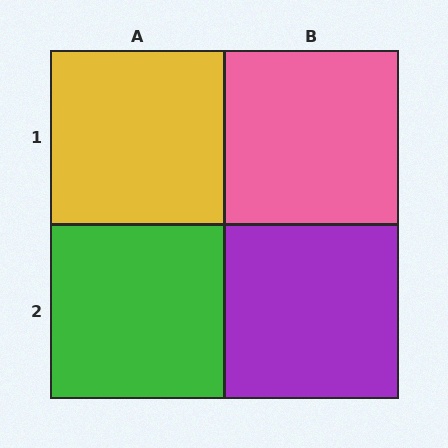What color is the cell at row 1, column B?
Pink.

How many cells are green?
1 cell is green.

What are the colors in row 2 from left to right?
Green, purple.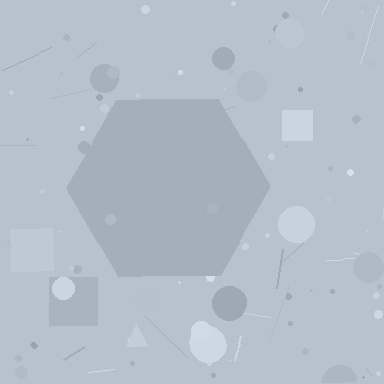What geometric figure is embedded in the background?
A hexagon is embedded in the background.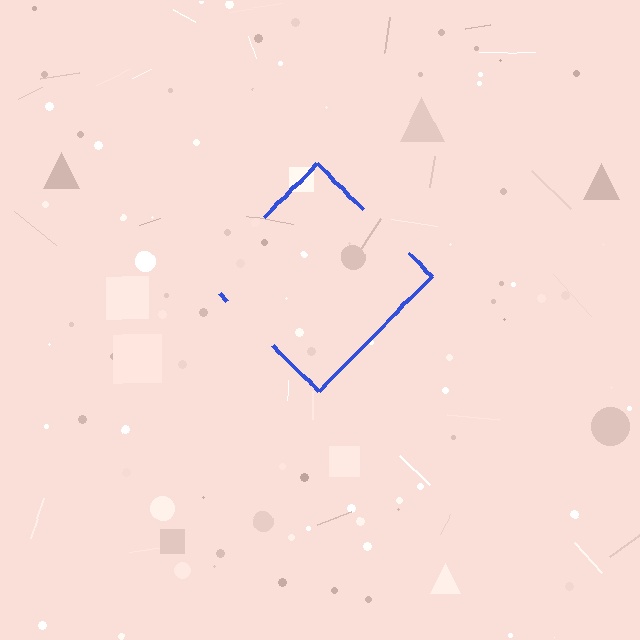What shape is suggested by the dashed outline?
The dashed outline suggests a diamond.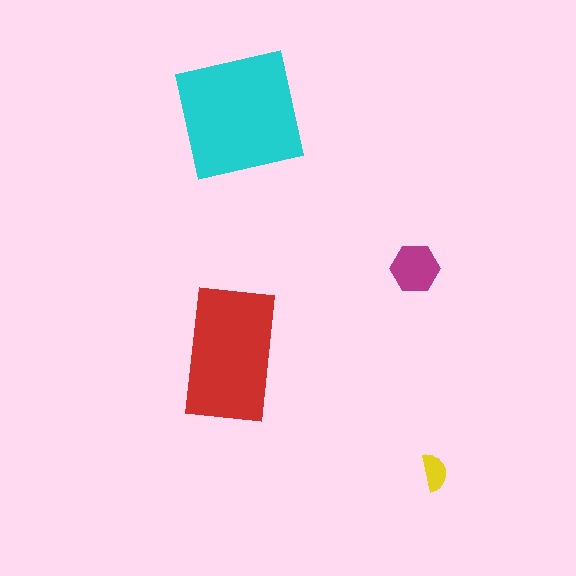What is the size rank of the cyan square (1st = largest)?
1st.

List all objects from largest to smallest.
The cyan square, the red rectangle, the magenta hexagon, the yellow semicircle.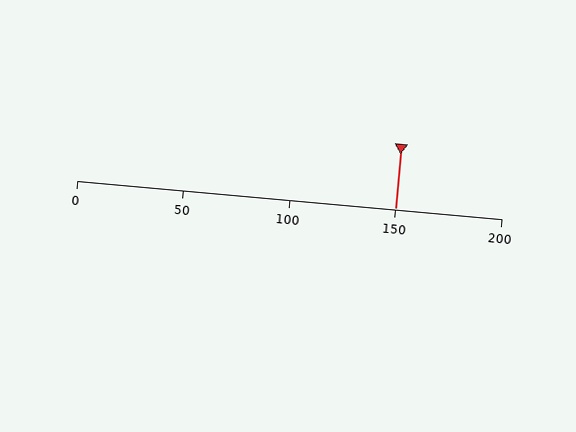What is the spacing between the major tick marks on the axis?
The major ticks are spaced 50 apart.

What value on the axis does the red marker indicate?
The marker indicates approximately 150.